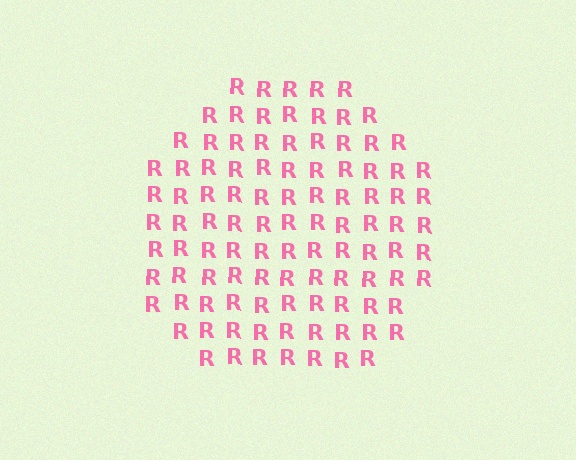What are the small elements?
The small elements are letter R's.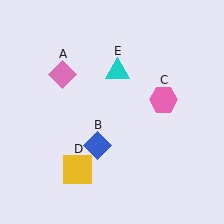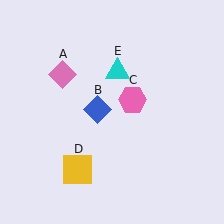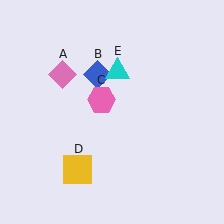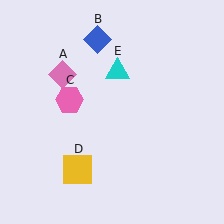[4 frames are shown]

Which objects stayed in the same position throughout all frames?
Pink diamond (object A) and yellow square (object D) and cyan triangle (object E) remained stationary.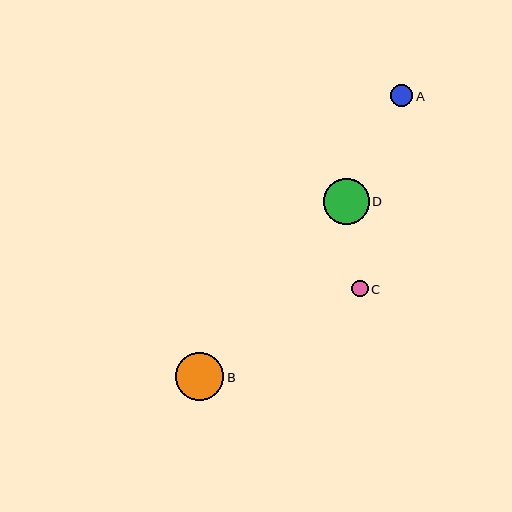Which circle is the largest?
Circle B is the largest with a size of approximately 48 pixels.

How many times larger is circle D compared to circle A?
Circle D is approximately 2.0 times the size of circle A.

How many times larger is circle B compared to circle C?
Circle B is approximately 2.9 times the size of circle C.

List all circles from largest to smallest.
From largest to smallest: B, D, A, C.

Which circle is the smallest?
Circle C is the smallest with a size of approximately 17 pixels.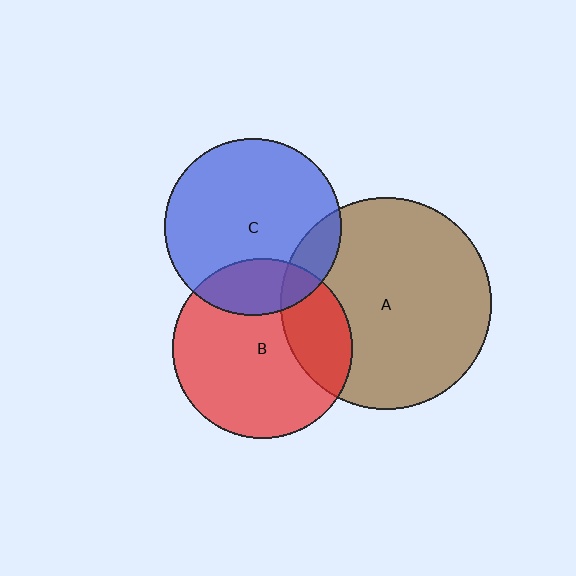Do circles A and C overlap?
Yes.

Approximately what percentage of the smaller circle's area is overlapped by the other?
Approximately 15%.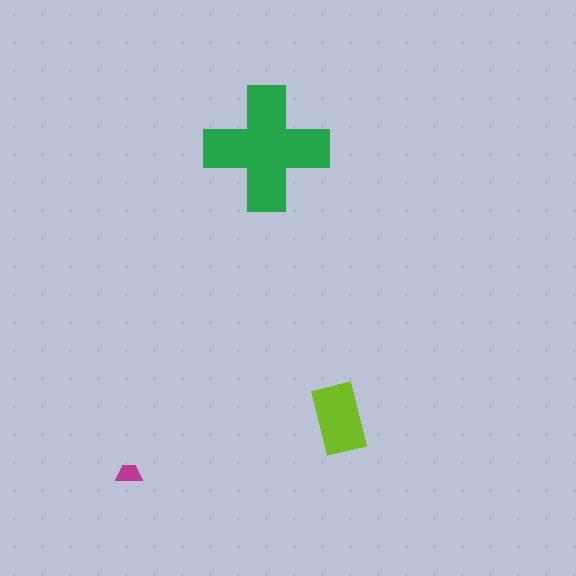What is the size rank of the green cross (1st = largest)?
1st.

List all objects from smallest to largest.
The magenta trapezoid, the lime rectangle, the green cross.